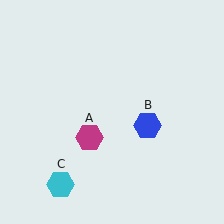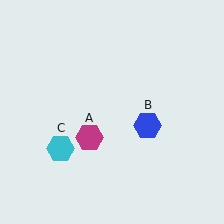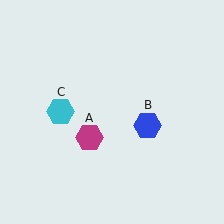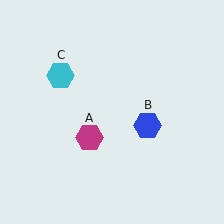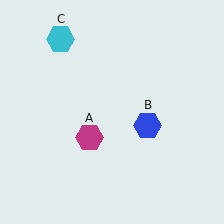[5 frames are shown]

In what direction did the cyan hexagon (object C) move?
The cyan hexagon (object C) moved up.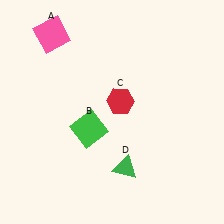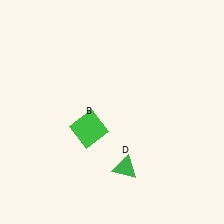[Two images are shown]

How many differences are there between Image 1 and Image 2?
There are 2 differences between the two images.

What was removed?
The pink square (A), the red hexagon (C) were removed in Image 2.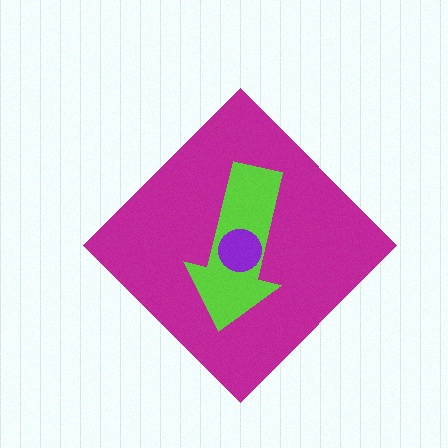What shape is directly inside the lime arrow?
The purple circle.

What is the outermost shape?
The magenta diamond.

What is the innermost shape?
The purple circle.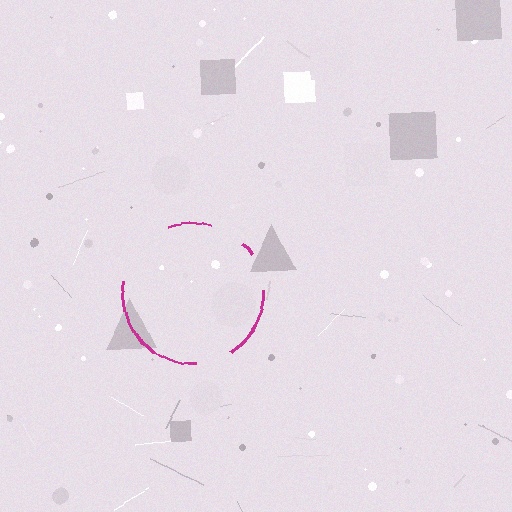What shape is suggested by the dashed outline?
The dashed outline suggests a circle.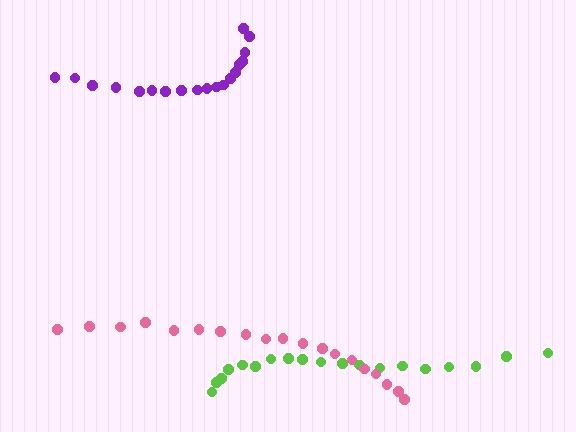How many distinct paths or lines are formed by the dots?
There are 3 distinct paths.